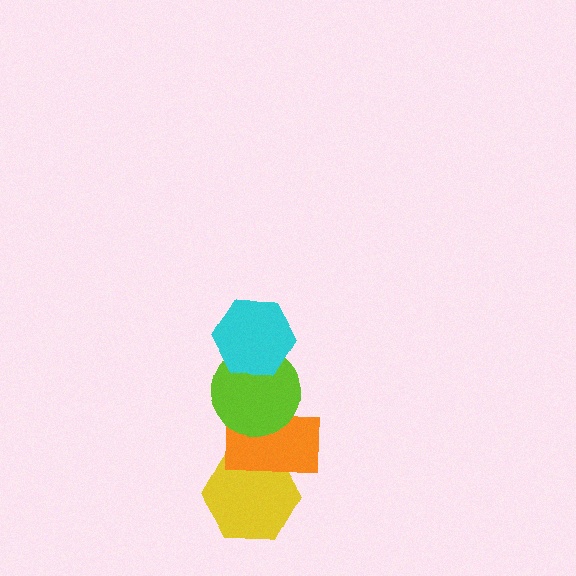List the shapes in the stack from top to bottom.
From top to bottom: the cyan hexagon, the lime circle, the orange rectangle, the yellow hexagon.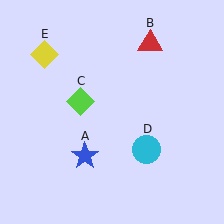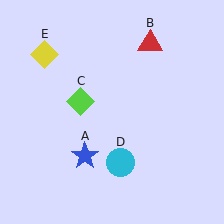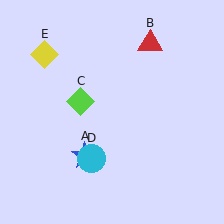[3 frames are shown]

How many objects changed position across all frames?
1 object changed position: cyan circle (object D).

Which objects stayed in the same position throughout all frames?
Blue star (object A) and red triangle (object B) and lime diamond (object C) and yellow diamond (object E) remained stationary.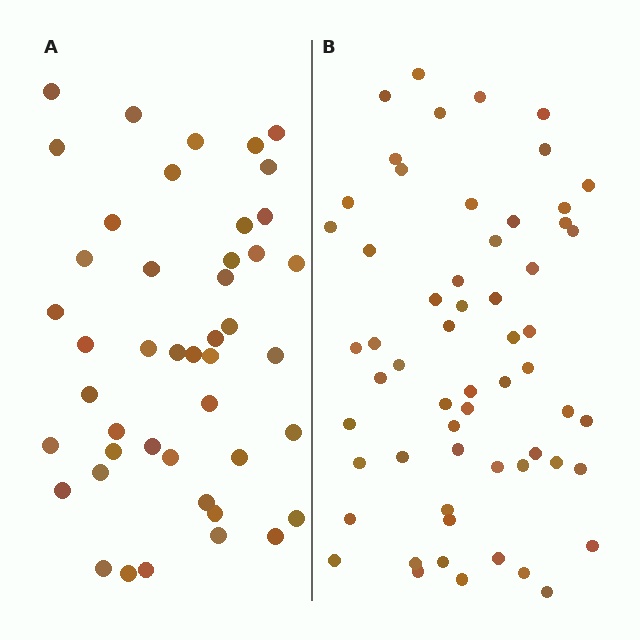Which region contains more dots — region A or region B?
Region B (the right region) has more dots.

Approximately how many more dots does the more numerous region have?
Region B has approximately 15 more dots than region A.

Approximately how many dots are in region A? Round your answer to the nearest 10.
About 40 dots. (The exact count is 45, which rounds to 40.)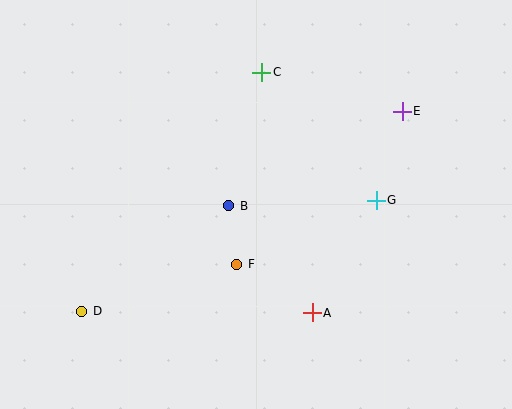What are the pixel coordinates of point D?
Point D is at (82, 311).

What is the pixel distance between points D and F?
The distance between D and F is 162 pixels.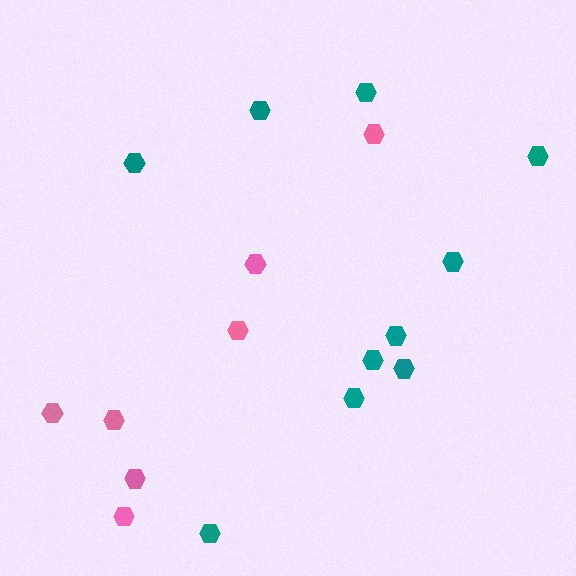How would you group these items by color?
There are 2 groups: one group of pink hexagons (7) and one group of teal hexagons (10).